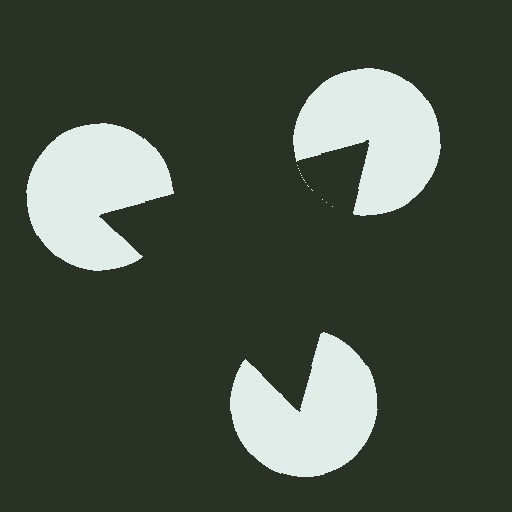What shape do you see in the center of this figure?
An illusory triangle — its edges are inferred from the aligned wedge cuts in the pac-man discs, not physically drawn.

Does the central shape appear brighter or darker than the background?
It typically appears slightly darker than the background, even though no actual brightness change is drawn.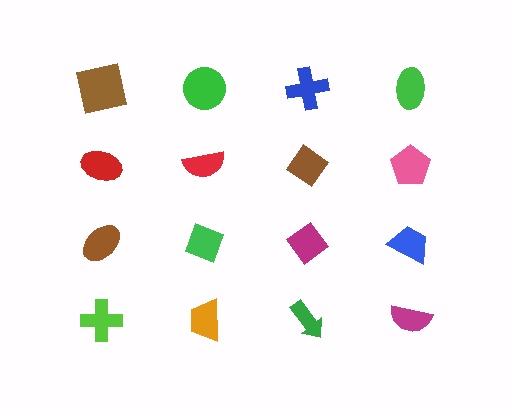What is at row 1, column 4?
A green ellipse.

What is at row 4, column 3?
A green arrow.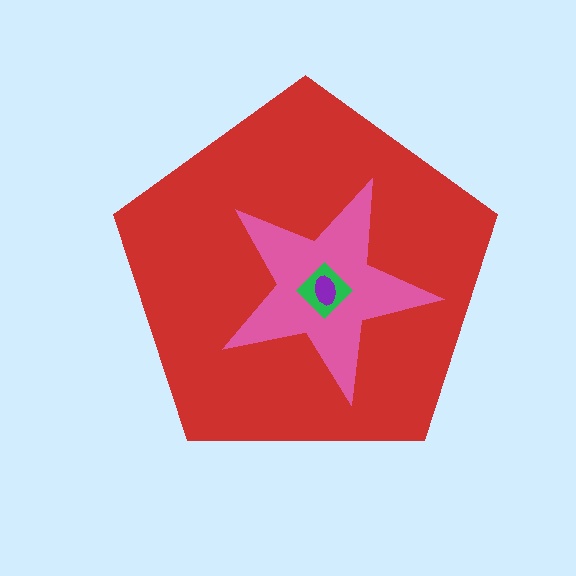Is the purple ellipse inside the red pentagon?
Yes.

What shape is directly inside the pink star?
The green diamond.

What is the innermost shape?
The purple ellipse.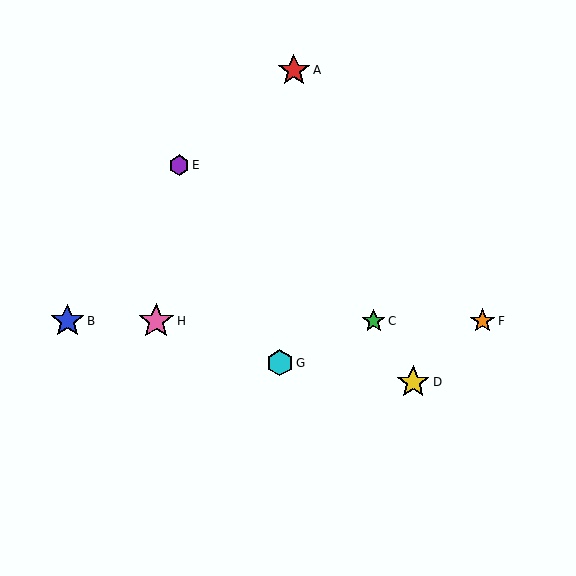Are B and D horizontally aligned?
No, B is at y≈321 and D is at y≈382.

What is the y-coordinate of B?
Object B is at y≈321.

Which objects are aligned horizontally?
Objects B, C, F, H are aligned horizontally.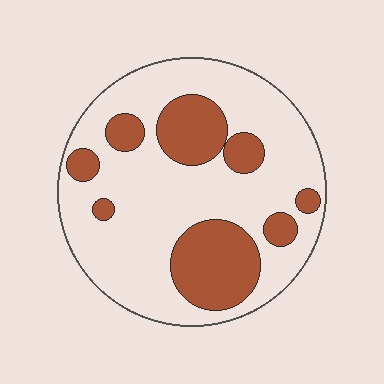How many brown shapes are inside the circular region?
8.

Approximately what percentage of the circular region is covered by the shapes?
Approximately 30%.